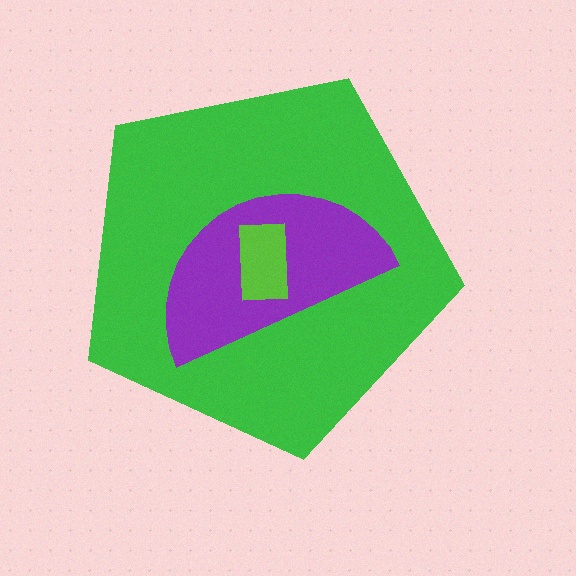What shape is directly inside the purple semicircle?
The lime rectangle.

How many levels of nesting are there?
3.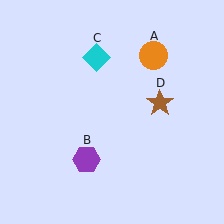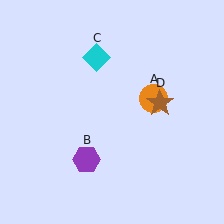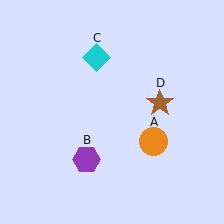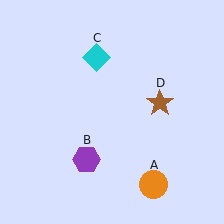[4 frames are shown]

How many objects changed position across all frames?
1 object changed position: orange circle (object A).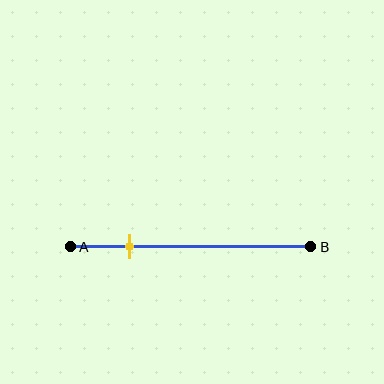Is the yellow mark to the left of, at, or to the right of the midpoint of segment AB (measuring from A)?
The yellow mark is to the left of the midpoint of segment AB.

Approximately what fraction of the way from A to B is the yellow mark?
The yellow mark is approximately 25% of the way from A to B.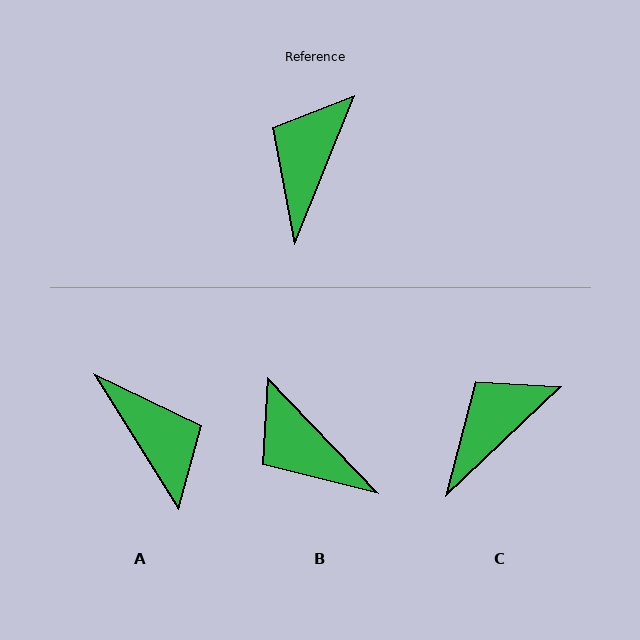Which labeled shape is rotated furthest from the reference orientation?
A, about 126 degrees away.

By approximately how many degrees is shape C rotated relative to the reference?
Approximately 25 degrees clockwise.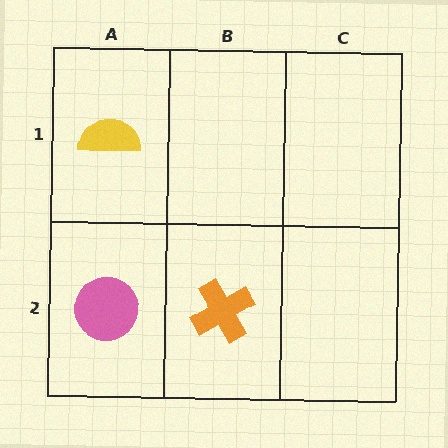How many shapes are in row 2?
2 shapes.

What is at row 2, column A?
A pink circle.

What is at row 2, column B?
An orange cross.